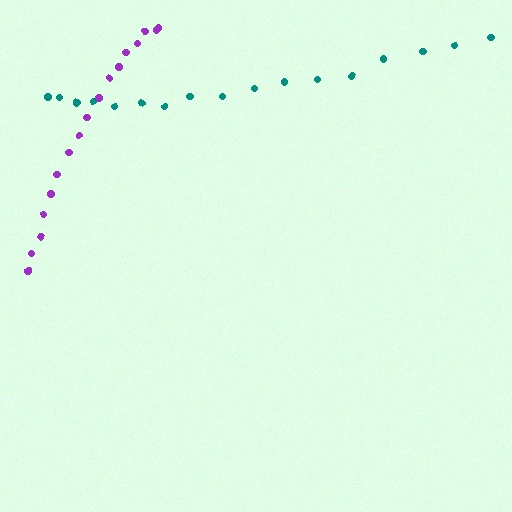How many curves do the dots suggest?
There are 2 distinct paths.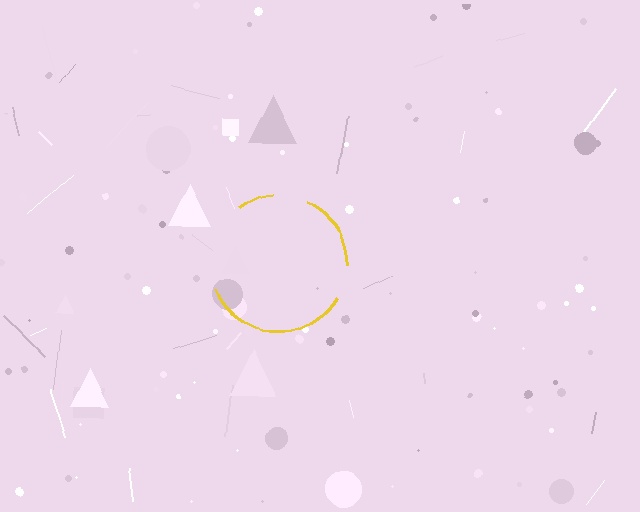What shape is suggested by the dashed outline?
The dashed outline suggests a circle.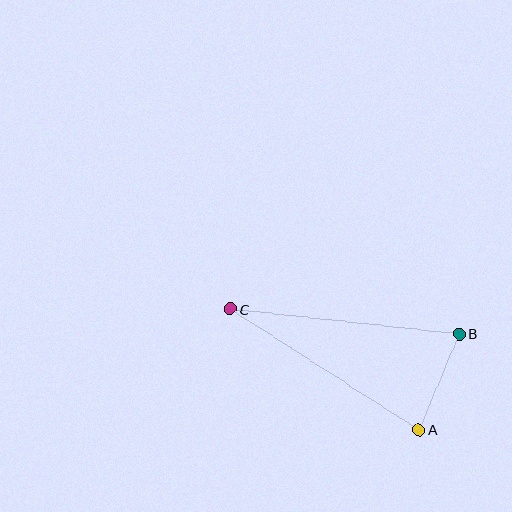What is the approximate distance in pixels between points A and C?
The distance between A and C is approximately 224 pixels.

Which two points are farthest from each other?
Points B and C are farthest from each other.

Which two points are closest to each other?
Points A and B are closest to each other.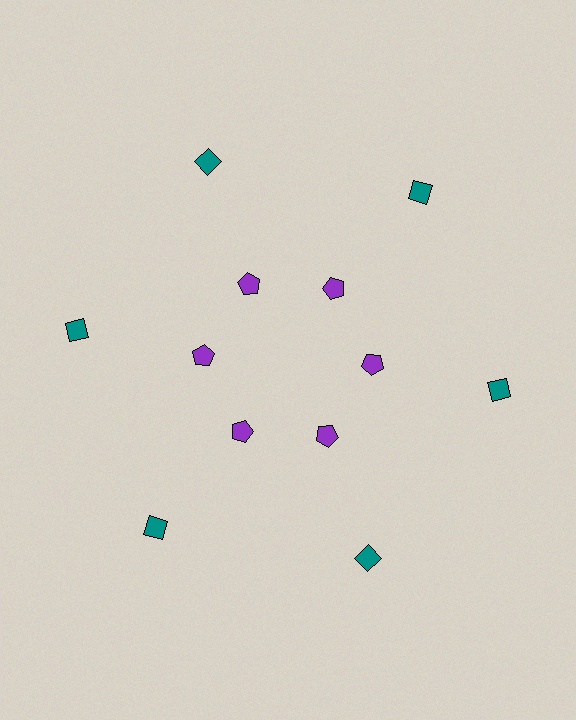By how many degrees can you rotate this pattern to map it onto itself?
The pattern maps onto itself every 60 degrees of rotation.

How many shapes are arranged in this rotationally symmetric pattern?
There are 12 shapes, arranged in 6 groups of 2.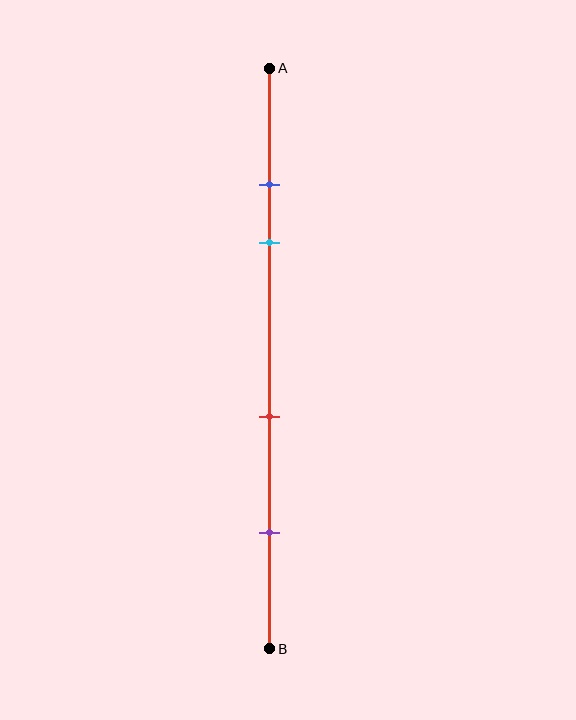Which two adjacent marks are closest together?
The blue and cyan marks are the closest adjacent pair.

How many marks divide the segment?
There are 4 marks dividing the segment.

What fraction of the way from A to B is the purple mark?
The purple mark is approximately 80% (0.8) of the way from A to B.